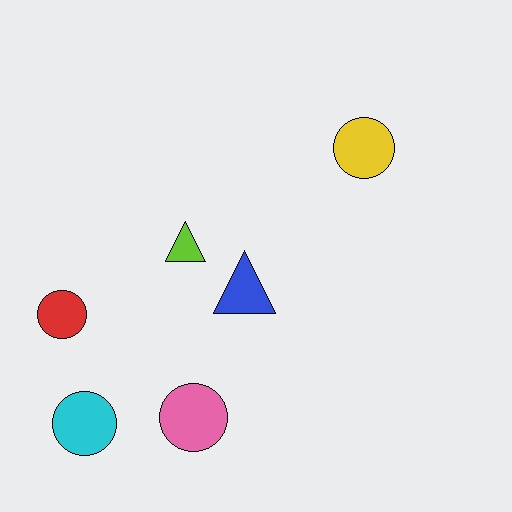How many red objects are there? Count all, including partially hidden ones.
There is 1 red object.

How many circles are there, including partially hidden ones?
There are 4 circles.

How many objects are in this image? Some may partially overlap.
There are 6 objects.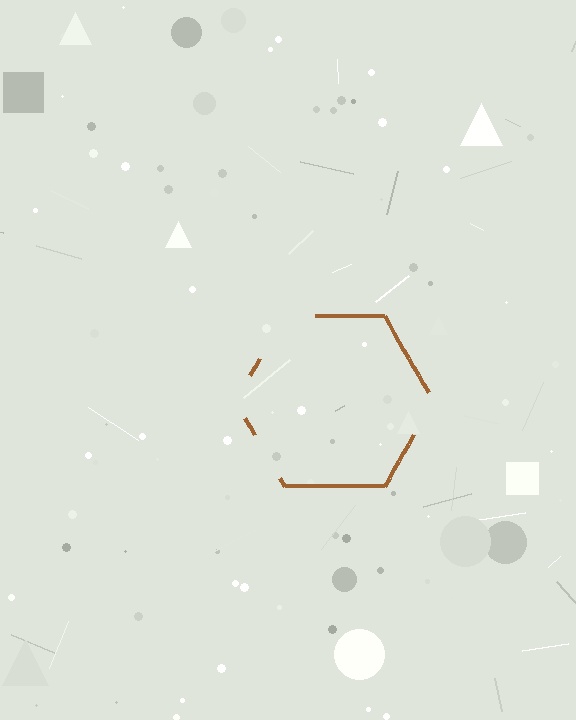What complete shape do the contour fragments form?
The contour fragments form a hexagon.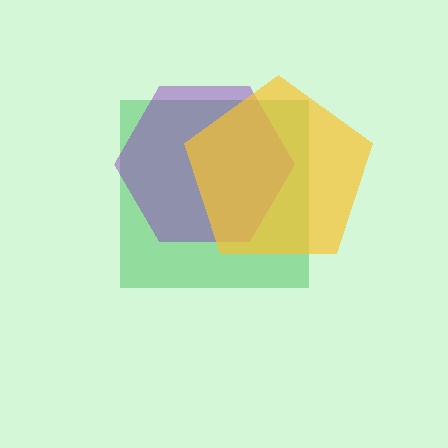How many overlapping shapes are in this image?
There are 3 overlapping shapes in the image.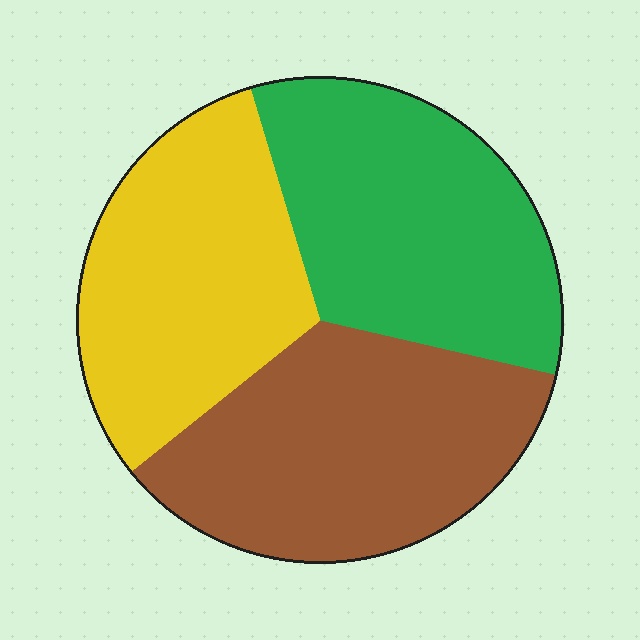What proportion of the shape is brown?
Brown covers roughly 35% of the shape.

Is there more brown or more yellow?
Brown.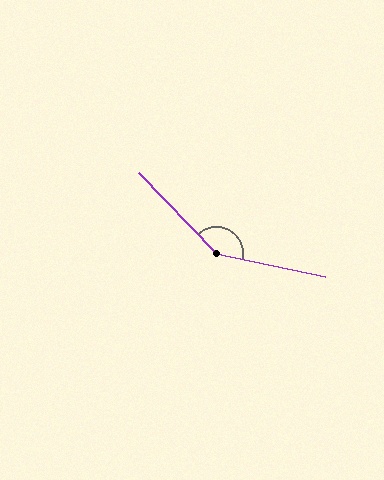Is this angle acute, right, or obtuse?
It is obtuse.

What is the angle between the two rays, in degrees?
Approximately 146 degrees.